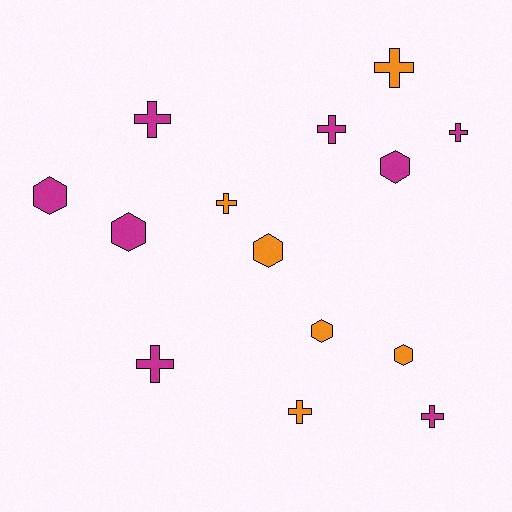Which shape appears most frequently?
Cross, with 8 objects.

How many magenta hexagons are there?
There are 3 magenta hexagons.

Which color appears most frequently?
Magenta, with 8 objects.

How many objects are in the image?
There are 14 objects.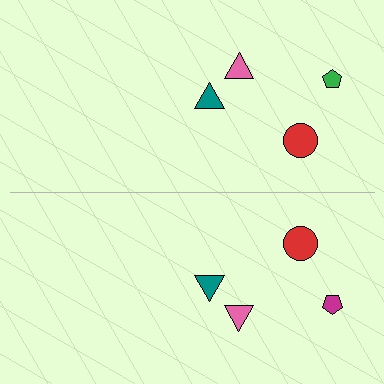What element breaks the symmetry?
The magenta pentagon on the bottom side breaks the symmetry — its mirror counterpart is green.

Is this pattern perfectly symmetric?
No, the pattern is not perfectly symmetric. The magenta pentagon on the bottom side breaks the symmetry — its mirror counterpart is green.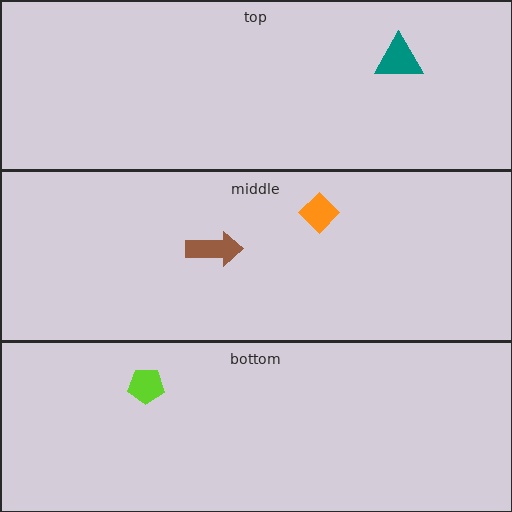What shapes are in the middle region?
The brown arrow, the orange diamond.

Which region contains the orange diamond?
The middle region.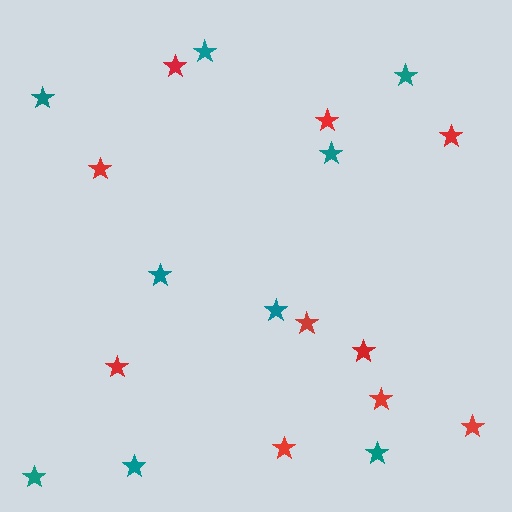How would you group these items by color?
There are 2 groups: one group of red stars (10) and one group of teal stars (9).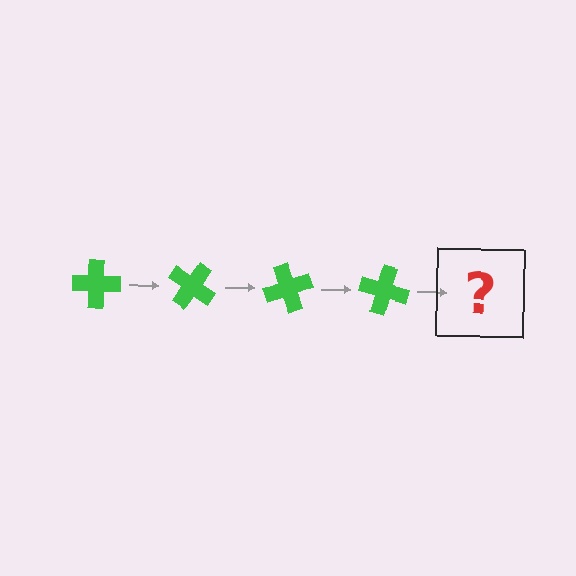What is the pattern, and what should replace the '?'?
The pattern is that the cross rotates 35 degrees each step. The '?' should be a green cross rotated 140 degrees.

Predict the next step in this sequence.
The next step is a green cross rotated 140 degrees.